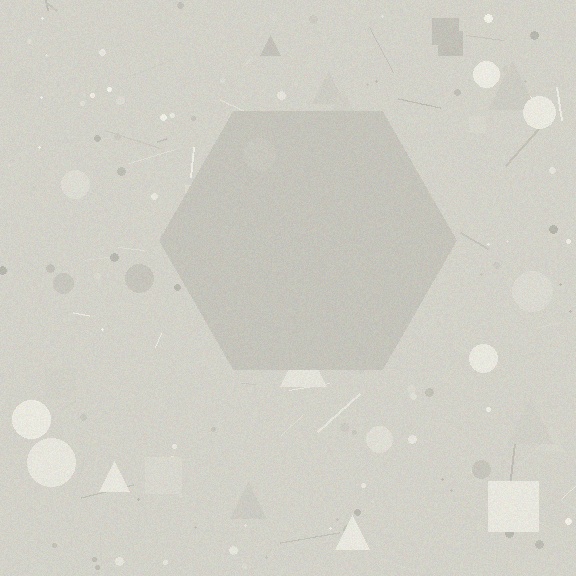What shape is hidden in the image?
A hexagon is hidden in the image.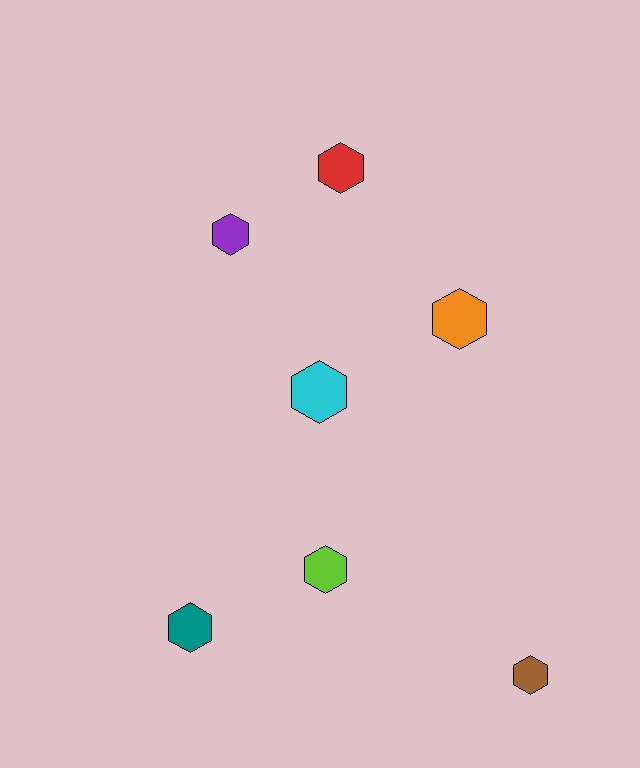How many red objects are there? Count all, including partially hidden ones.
There is 1 red object.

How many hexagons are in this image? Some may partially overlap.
There are 7 hexagons.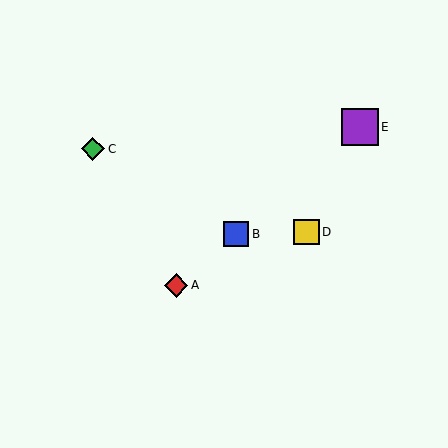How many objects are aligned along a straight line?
3 objects (A, B, E) are aligned along a straight line.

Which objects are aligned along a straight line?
Objects A, B, E are aligned along a straight line.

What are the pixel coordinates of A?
Object A is at (176, 285).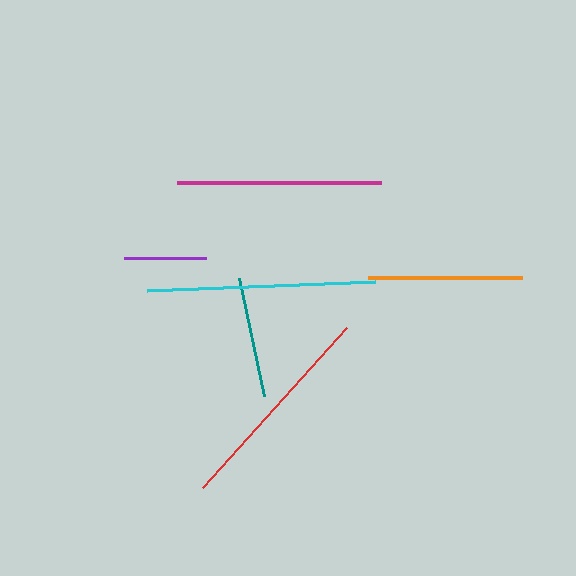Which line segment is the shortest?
The purple line is the shortest at approximately 82 pixels.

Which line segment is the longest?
The cyan line is the longest at approximately 228 pixels.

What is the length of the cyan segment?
The cyan segment is approximately 228 pixels long.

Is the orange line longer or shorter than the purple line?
The orange line is longer than the purple line.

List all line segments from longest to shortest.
From longest to shortest: cyan, red, magenta, orange, teal, purple.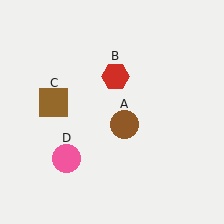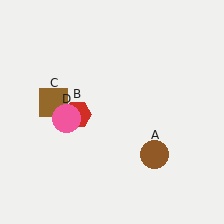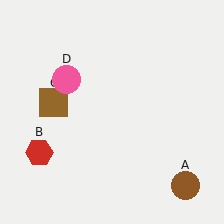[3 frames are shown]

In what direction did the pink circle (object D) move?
The pink circle (object D) moved up.